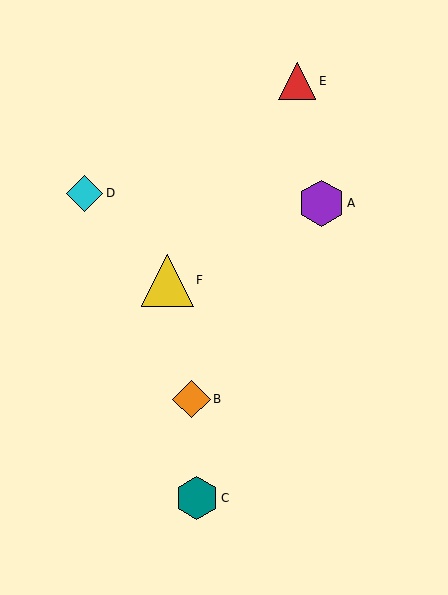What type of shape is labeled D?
Shape D is a cyan diamond.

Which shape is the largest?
The yellow triangle (labeled F) is the largest.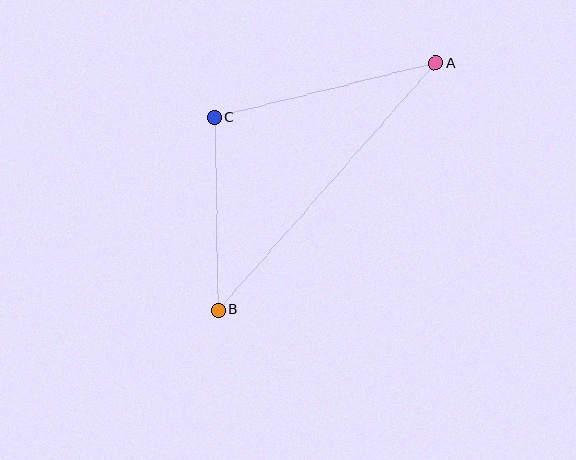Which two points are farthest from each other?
Points A and B are farthest from each other.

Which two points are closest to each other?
Points B and C are closest to each other.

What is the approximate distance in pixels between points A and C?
The distance between A and C is approximately 228 pixels.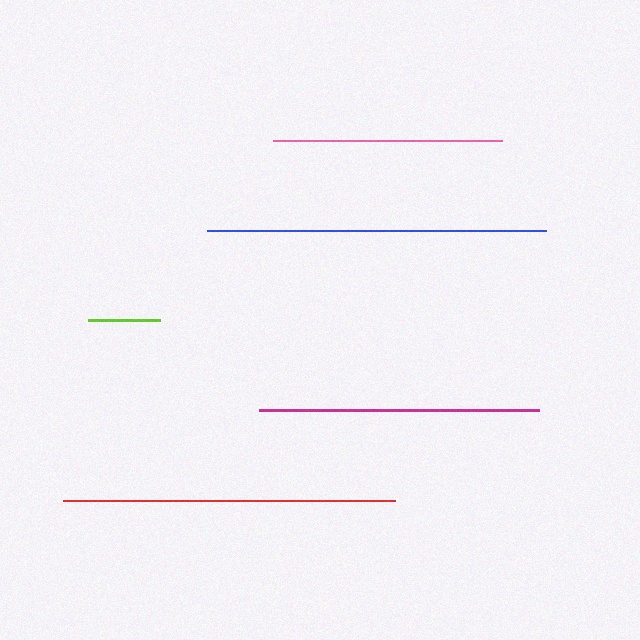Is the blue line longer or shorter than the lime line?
The blue line is longer than the lime line.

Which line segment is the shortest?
The lime line is the shortest at approximately 72 pixels.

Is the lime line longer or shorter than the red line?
The red line is longer than the lime line.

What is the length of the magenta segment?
The magenta segment is approximately 280 pixels long.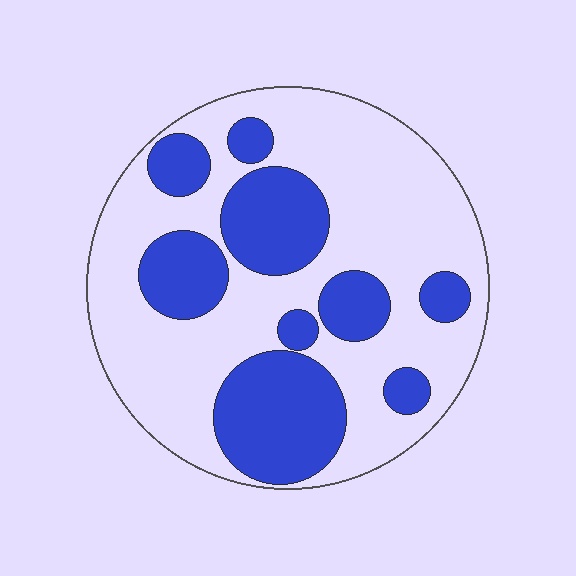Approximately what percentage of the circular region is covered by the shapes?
Approximately 35%.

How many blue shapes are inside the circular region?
9.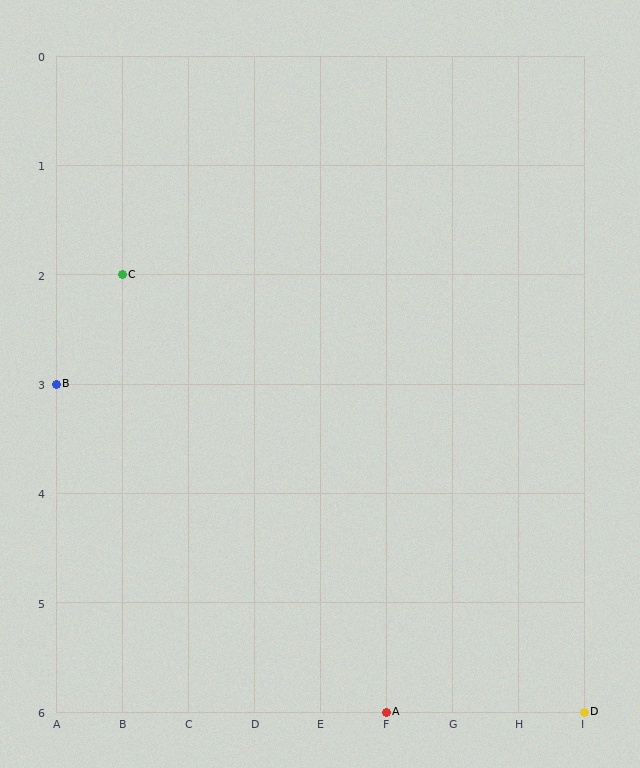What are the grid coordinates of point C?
Point C is at grid coordinates (B, 2).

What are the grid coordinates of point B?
Point B is at grid coordinates (A, 3).